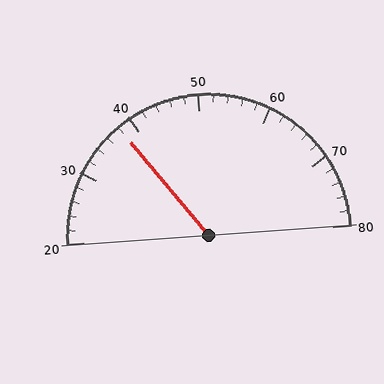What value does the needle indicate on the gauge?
The needle indicates approximately 38.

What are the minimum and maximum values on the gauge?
The gauge ranges from 20 to 80.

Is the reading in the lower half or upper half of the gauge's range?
The reading is in the lower half of the range (20 to 80).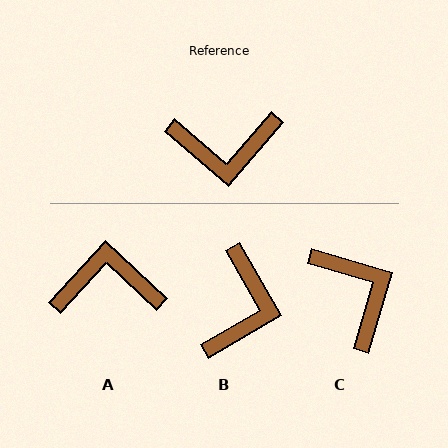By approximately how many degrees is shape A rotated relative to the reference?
Approximately 178 degrees counter-clockwise.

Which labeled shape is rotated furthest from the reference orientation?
A, about 178 degrees away.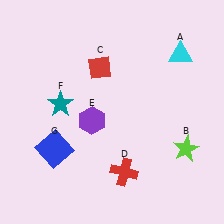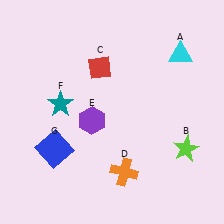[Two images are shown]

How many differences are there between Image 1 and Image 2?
There is 1 difference between the two images.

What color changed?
The cross (D) changed from red in Image 1 to orange in Image 2.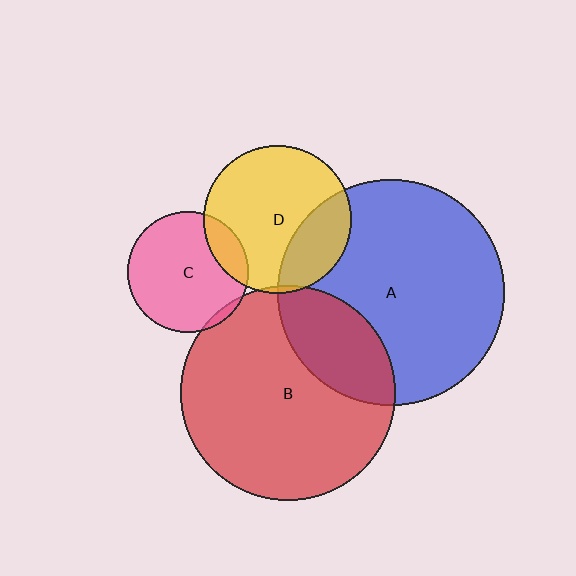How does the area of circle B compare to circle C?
Approximately 3.2 times.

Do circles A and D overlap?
Yes.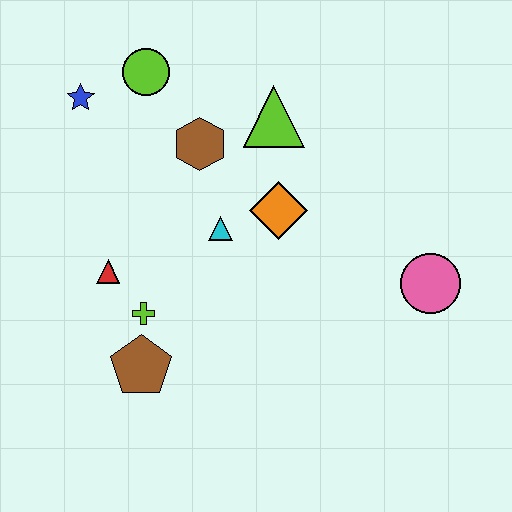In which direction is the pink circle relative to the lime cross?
The pink circle is to the right of the lime cross.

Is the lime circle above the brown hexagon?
Yes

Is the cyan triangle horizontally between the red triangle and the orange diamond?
Yes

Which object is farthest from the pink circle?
The blue star is farthest from the pink circle.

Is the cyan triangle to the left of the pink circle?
Yes